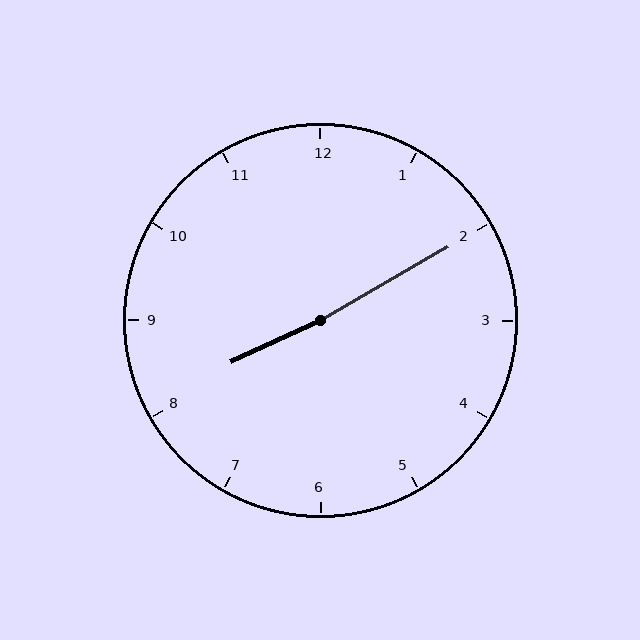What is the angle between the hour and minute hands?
Approximately 175 degrees.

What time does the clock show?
8:10.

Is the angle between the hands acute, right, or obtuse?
It is obtuse.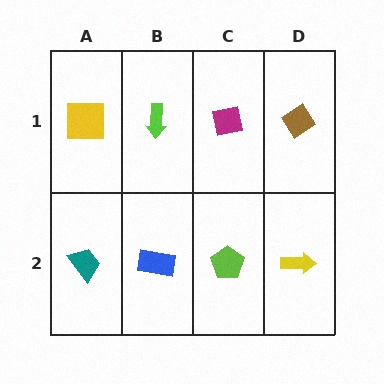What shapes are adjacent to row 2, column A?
A yellow square (row 1, column A), a blue rectangle (row 2, column B).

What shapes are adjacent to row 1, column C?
A lime pentagon (row 2, column C), a lime arrow (row 1, column B), a brown diamond (row 1, column D).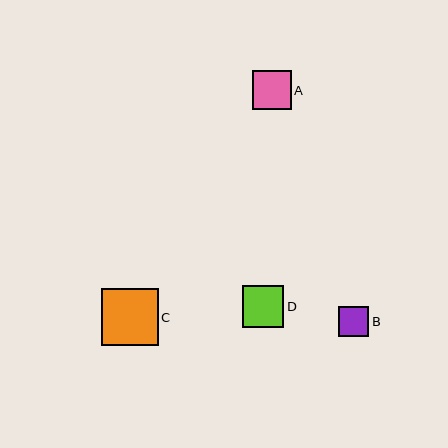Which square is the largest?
Square C is the largest with a size of approximately 56 pixels.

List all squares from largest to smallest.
From largest to smallest: C, D, A, B.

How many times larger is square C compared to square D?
Square C is approximately 1.4 times the size of square D.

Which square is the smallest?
Square B is the smallest with a size of approximately 30 pixels.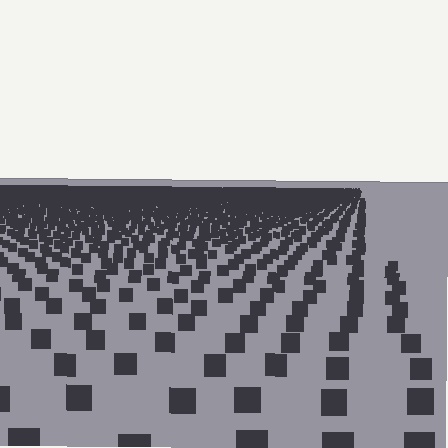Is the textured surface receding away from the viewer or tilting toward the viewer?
The surface is receding away from the viewer. Texture elements get smaller and denser toward the top.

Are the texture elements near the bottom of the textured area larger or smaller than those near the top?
Larger. Near the bottom, elements are closer to the viewer and appear at a bigger on-screen size.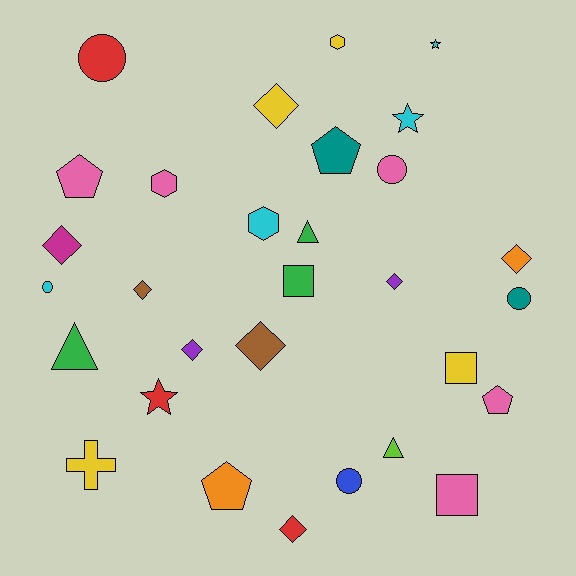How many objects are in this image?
There are 30 objects.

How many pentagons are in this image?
There are 4 pentagons.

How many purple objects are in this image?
There are 2 purple objects.